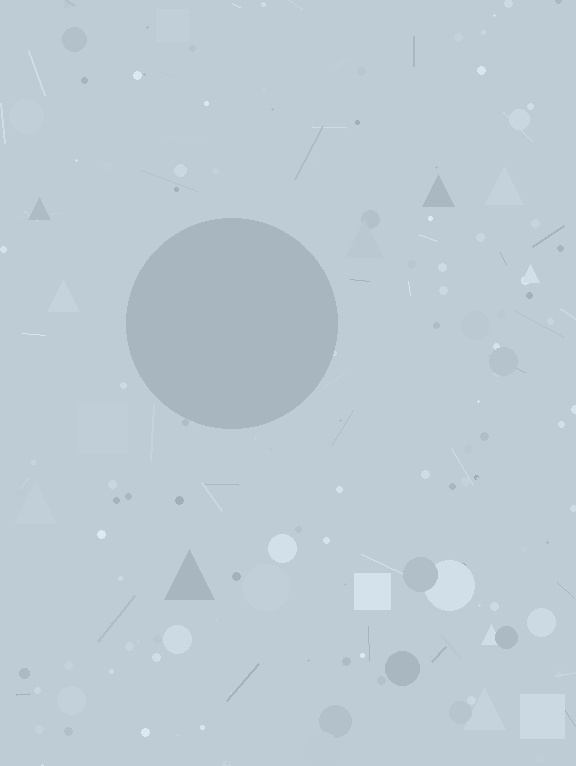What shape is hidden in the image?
A circle is hidden in the image.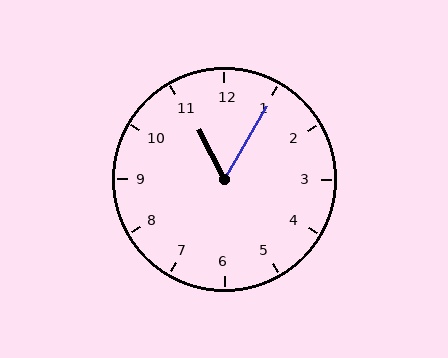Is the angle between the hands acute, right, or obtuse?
It is acute.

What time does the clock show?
11:05.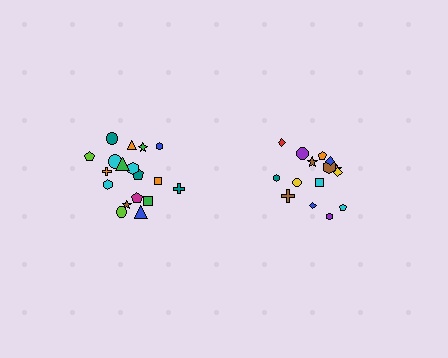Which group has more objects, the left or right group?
The left group.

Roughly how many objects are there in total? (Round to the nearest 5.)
Roughly 35 objects in total.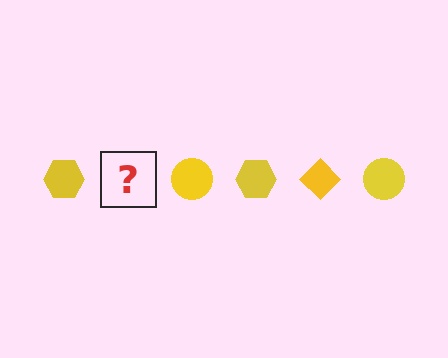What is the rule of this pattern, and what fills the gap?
The rule is that the pattern cycles through hexagon, diamond, circle shapes in yellow. The gap should be filled with a yellow diamond.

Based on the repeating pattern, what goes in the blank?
The blank should be a yellow diamond.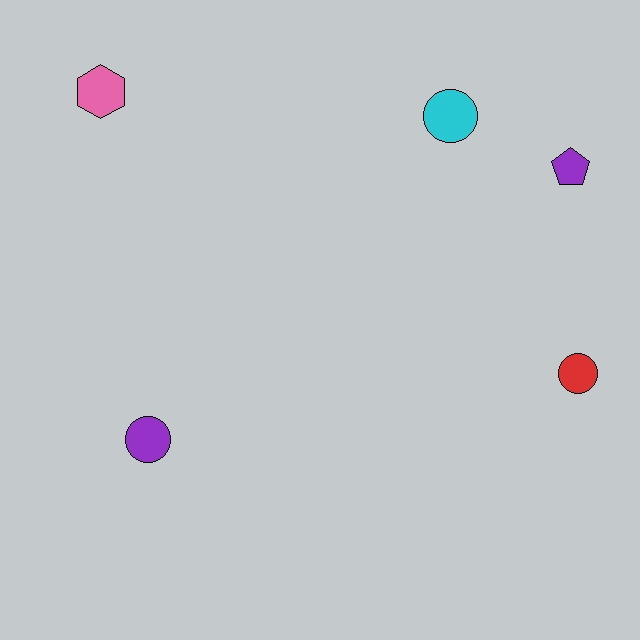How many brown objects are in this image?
There are no brown objects.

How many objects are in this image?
There are 5 objects.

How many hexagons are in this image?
There is 1 hexagon.